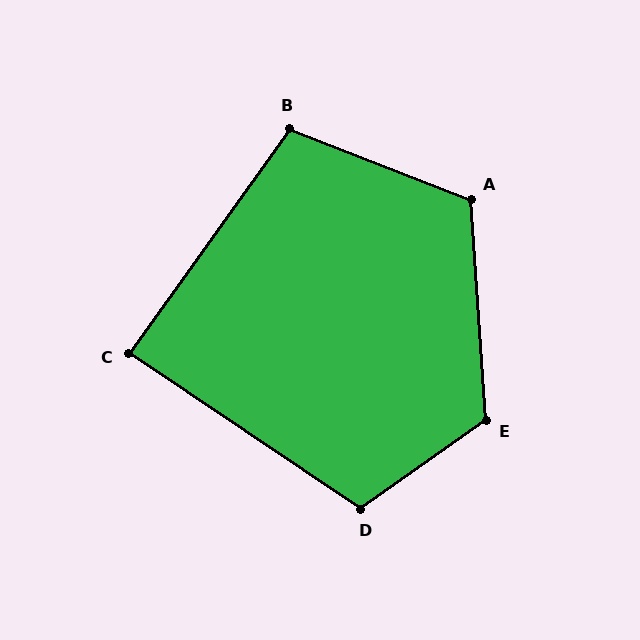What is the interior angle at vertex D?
Approximately 111 degrees (obtuse).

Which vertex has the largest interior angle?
E, at approximately 122 degrees.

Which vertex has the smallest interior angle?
C, at approximately 88 degrees.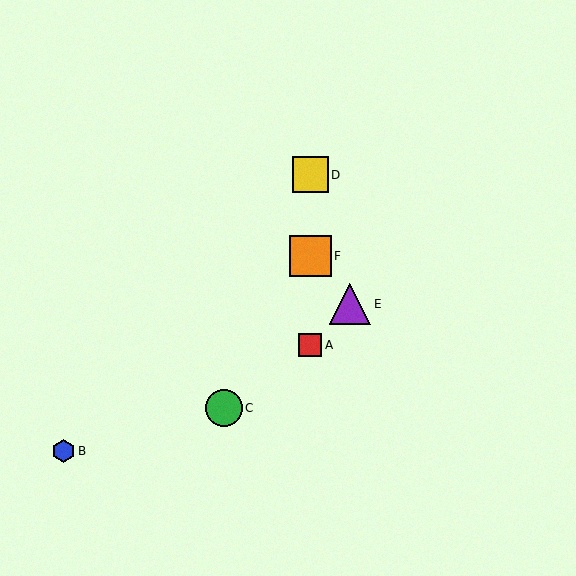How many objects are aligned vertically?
3 objects (A, D, F) are aligned vertically.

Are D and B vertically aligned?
No, D is at x≈310 and B is at x≈63.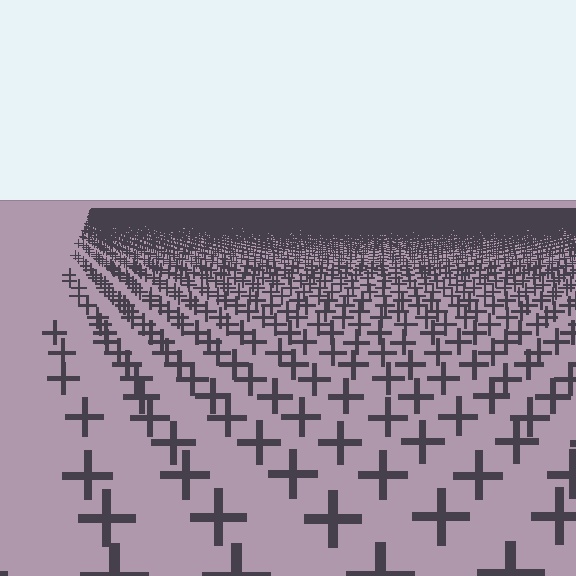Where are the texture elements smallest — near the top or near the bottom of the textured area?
Near the top.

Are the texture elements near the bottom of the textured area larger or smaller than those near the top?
Larger. Near the bottom, elements are closer to the viewer and appear at a bigger on-screen size.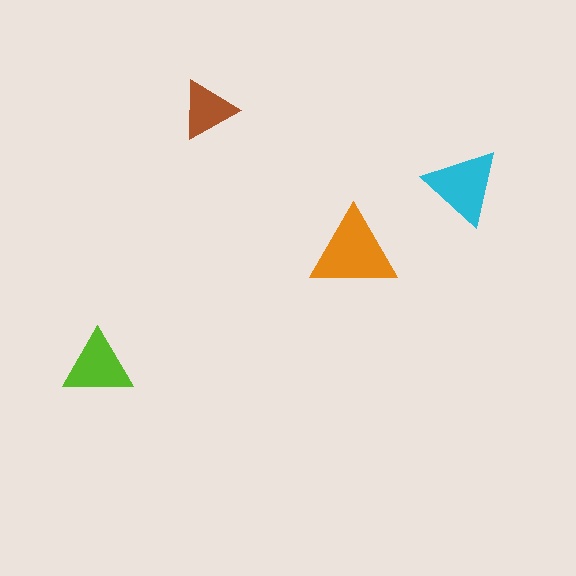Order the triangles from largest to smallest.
the orange one, the cyan one, the lime one, the brown one.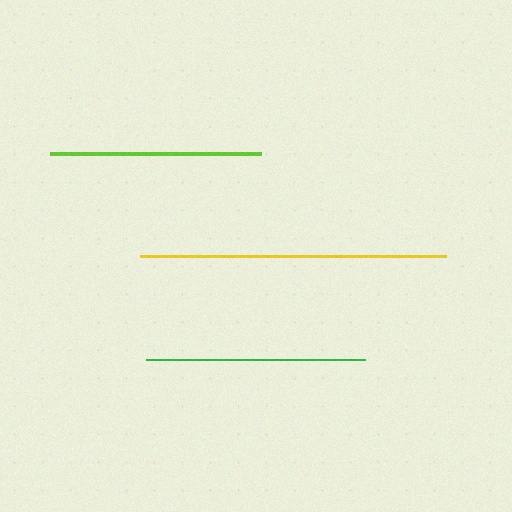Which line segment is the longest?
The yellow line is the longest at approximately 306 pixels.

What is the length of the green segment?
The green segment is approximately 219 pixels long.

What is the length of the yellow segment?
The yellow segment is approximately 306 pixels long.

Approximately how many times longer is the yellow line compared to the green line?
The yellow line is approximately 1.4 times the length of the green line.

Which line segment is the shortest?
The lime line is the shortest at approximately 211 pixels.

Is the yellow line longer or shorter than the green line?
The yellow line is longer than the green line.